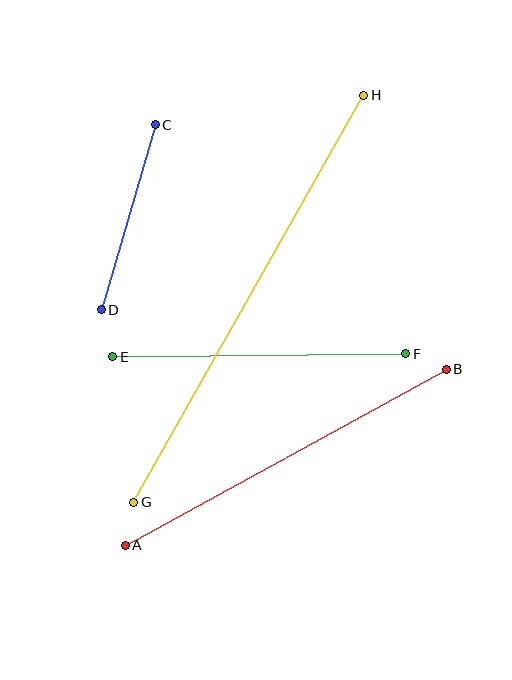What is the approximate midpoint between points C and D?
The midpoint is at approximately (128, 217) pixels.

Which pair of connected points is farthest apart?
Points G and H are farthest apart.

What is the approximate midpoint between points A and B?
The midpoint is at approximately (286, 457) pixels.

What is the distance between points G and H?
The distance is approximately 467 pixels.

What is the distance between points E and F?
The distance is approximately 293 pixels.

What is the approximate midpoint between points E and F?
The midpoint is at approximately (259, 355) pixels.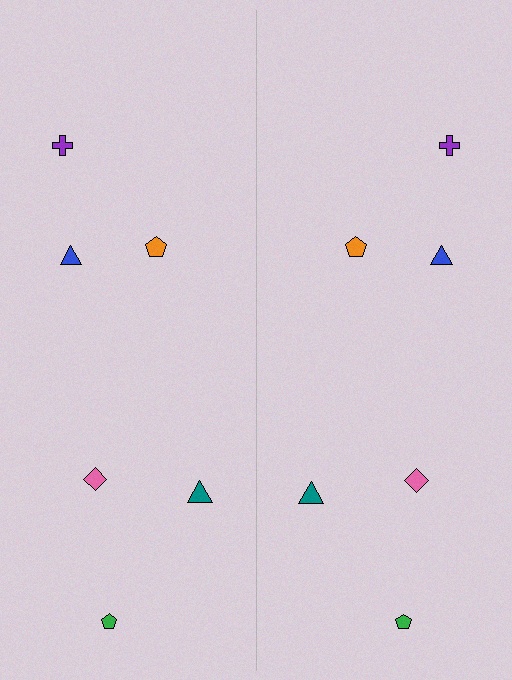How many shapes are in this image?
There are 12 shapes in this image.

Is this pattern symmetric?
Yes, this pattern has bilateral (reflection) symmetry.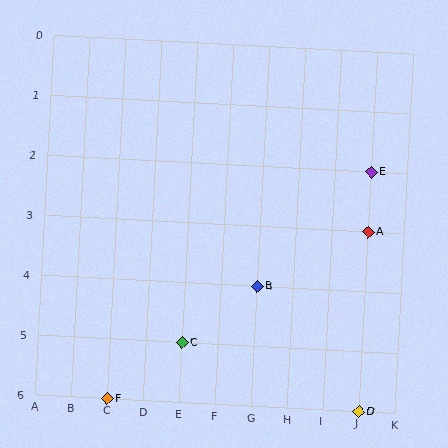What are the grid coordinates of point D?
Point D is at grid coordinates (J, 6).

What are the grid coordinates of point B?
Point B is at grid coordinates (G, 4).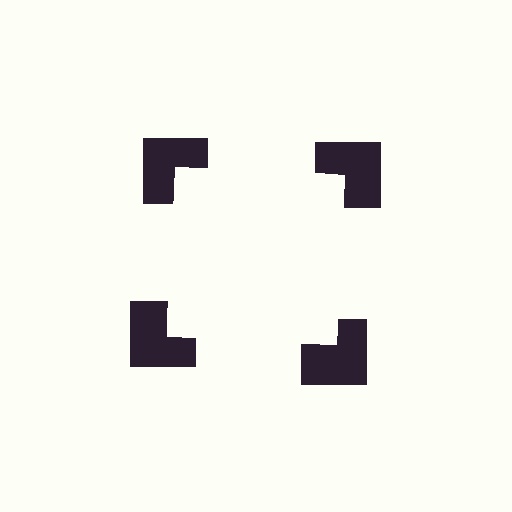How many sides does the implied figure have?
4 sides.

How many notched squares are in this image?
There are 4 — one at each vertex of the illusory square.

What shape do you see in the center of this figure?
An illusory square — its edges are inferred from the aligned wedge cuts in the notched squares, not physically drawn.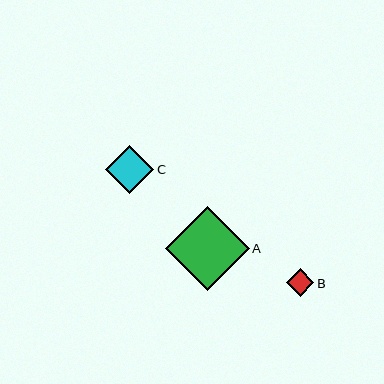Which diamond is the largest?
Diamond A is the largest with a size of approximately 84 pixels.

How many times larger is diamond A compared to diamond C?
Diamond A is approximately 1.8 times the size of diamond C.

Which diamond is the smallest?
Diamond B is the smallest with a size of approximately 27 pixels.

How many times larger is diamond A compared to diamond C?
Diamond A is approximately 1.8 times the size of diamond C.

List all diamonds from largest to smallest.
From largest to smallest: A, C, B.